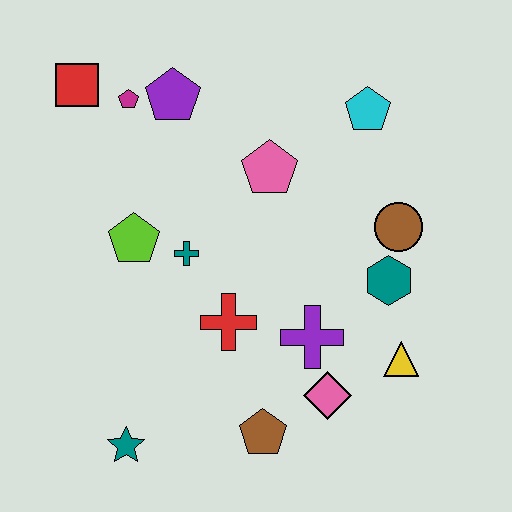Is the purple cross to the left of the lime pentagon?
No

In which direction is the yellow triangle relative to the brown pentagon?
The yellow triangle is to the right of the brown pentagon.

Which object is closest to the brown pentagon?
The pink diamond is closest to the brown pentagon.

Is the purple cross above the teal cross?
No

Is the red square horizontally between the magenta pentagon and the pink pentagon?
No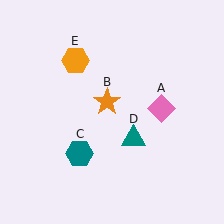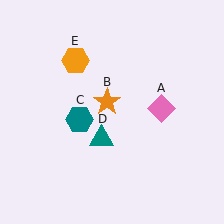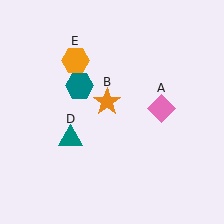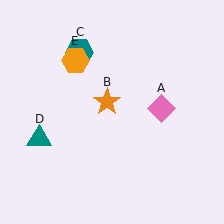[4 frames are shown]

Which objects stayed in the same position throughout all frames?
Pink diamond (object A) and orange star (object B) and orange hexagon (object E) remained stationary.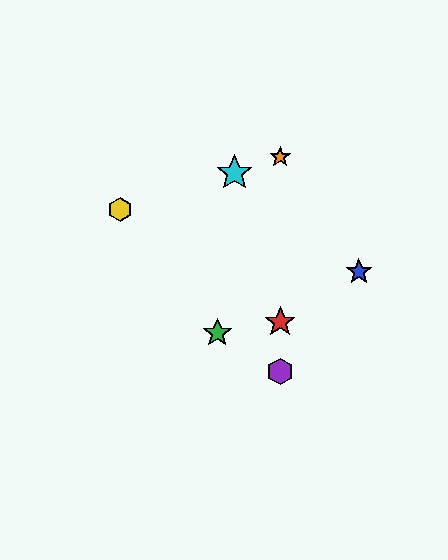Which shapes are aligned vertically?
The red star, the purple hexagon, the orange star are aligned vertically.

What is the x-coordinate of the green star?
The green star is at x≈217.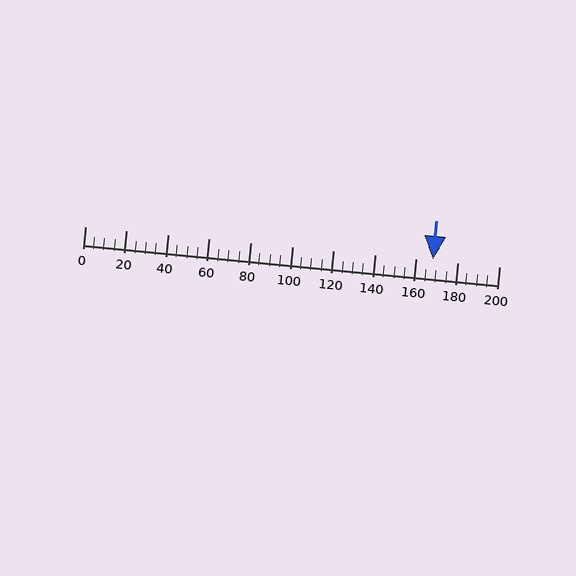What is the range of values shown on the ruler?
The ruler shows values from 0 to 200.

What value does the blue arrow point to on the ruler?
The blue arrow points to approximately 168.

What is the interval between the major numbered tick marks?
The major tick marks are spaced 20 units apart.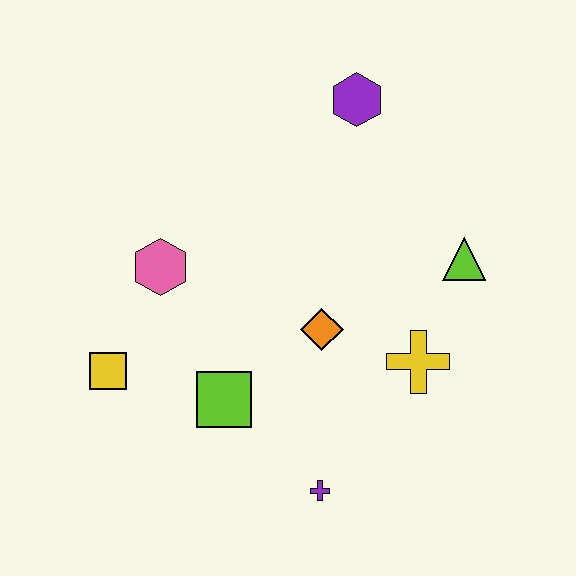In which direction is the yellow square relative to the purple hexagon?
The yellow square is below the purple hexagon.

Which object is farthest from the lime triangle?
The yellow square is farthest from the lime triangle.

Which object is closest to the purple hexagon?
The lime triangle is closest to the purple hexagon.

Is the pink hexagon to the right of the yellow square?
Yes